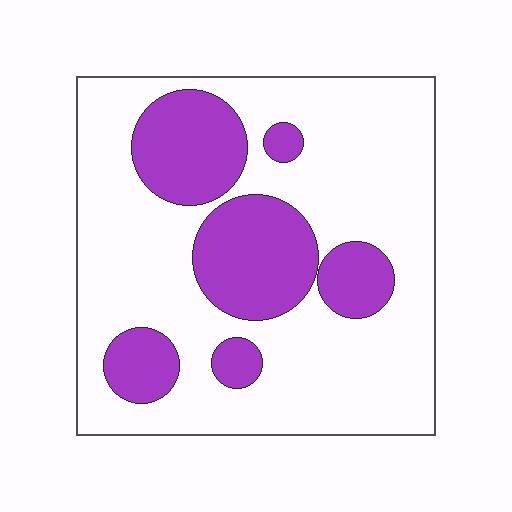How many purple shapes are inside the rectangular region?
6.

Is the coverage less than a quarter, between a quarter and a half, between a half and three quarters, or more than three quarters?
Between a quarter and a half.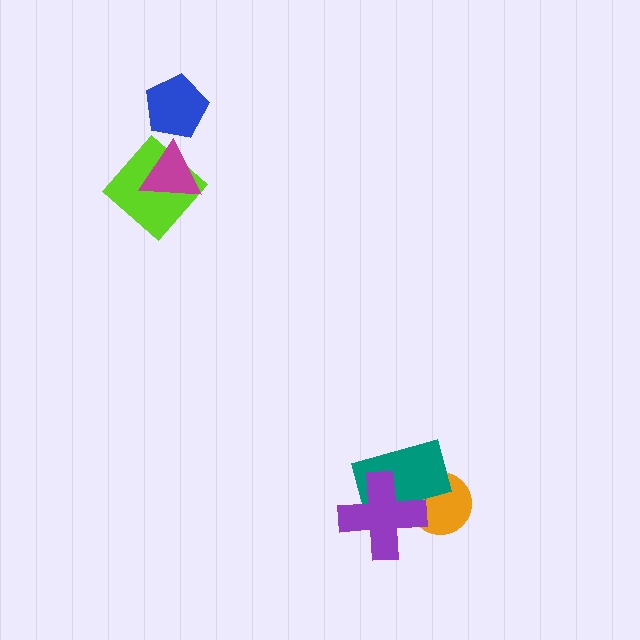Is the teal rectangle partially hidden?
Yes, it is partially covered by another shape.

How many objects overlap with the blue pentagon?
0 objects overlap with the blue pentagon.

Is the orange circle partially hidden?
Yes, it is partially covered by another shape.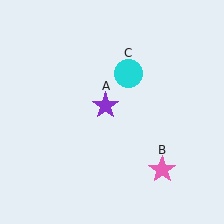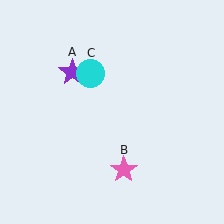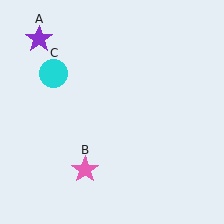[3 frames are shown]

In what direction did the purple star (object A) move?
The purple star (object A) moved up and to the left.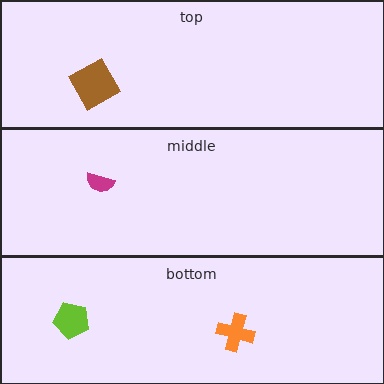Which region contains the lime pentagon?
The bottom region.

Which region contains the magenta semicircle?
The middle region.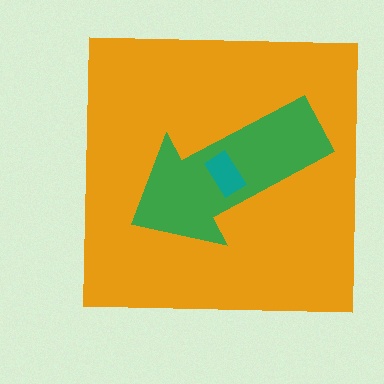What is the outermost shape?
The orange square.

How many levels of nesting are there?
3.